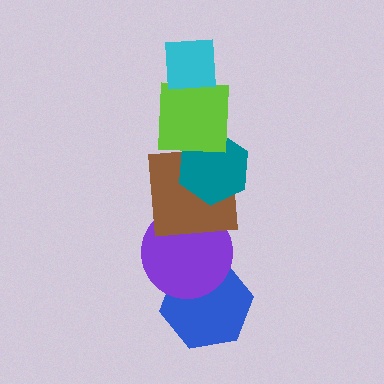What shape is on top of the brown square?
The teal hexagon is on top of the brown square.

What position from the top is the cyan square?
The cyan square is 1st from the top.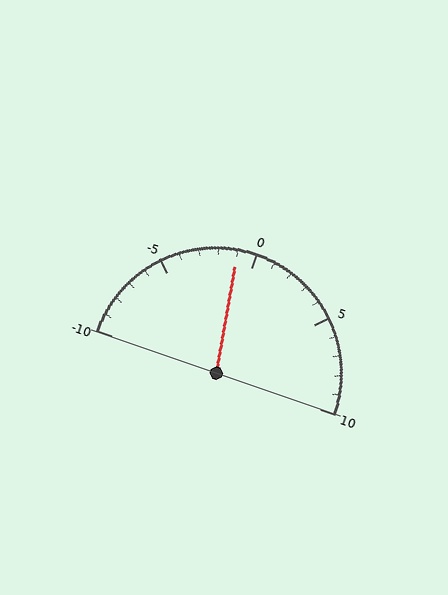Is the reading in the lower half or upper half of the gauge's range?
The reading is in the lower half of the range (-10 to 10).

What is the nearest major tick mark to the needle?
The nearest major tick mark is 0.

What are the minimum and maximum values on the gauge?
The gauge ranges from -10 to 10.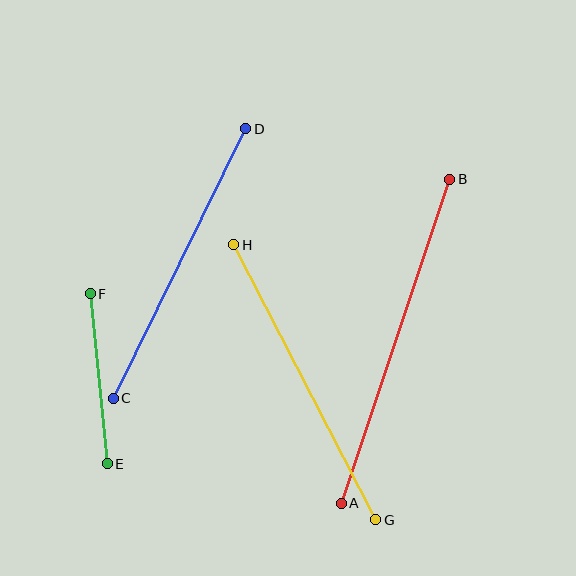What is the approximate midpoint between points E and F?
The midpoint is at approximately (99, 379) pixels.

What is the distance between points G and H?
The distance is approximately 309 pixels.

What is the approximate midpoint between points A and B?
The midpoint is at approximately (396, 341) pixels.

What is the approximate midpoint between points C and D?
The midpoint is at approximately (180, 264) pixels.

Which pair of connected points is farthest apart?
Points A and B are farthest apart.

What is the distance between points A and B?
The distance is approximately 342 pixels.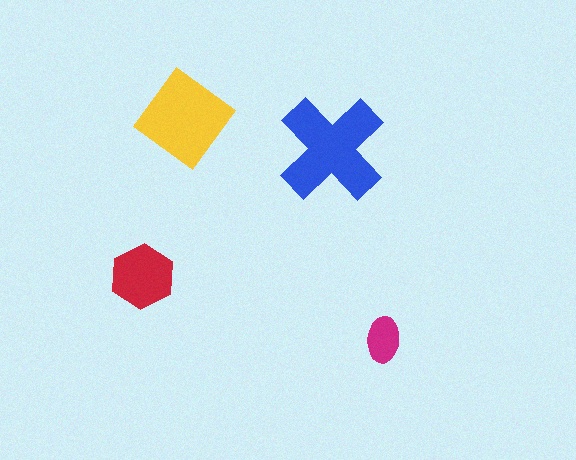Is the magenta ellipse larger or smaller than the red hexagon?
Smaller.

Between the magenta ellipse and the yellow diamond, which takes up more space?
The yellow diamond.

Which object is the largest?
The blue cross.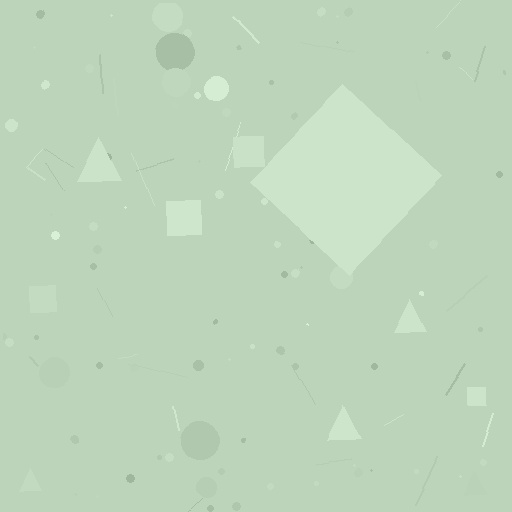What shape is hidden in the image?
A diamond is hidden in the image.